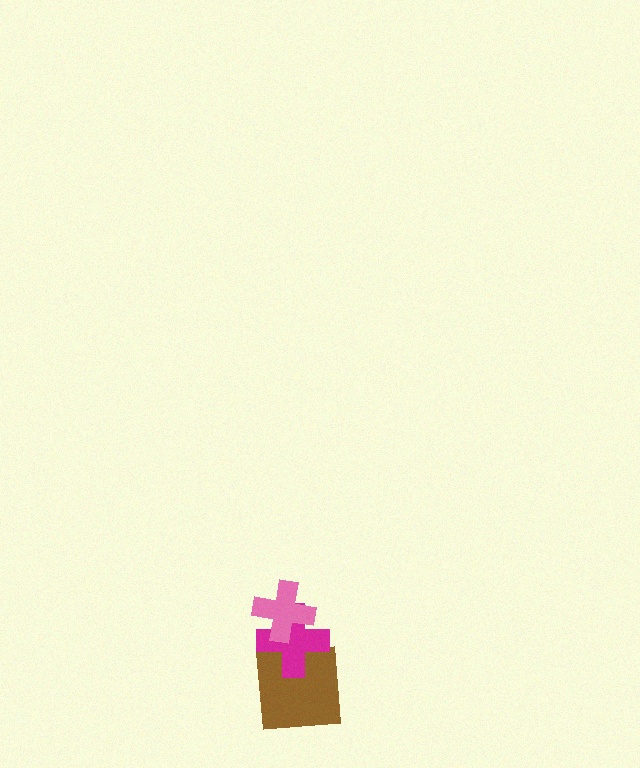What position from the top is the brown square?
The brown square is 3rd from the top.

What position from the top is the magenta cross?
The magenta cross is 2nd from the top.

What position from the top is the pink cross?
The pink cross is 1st from the top.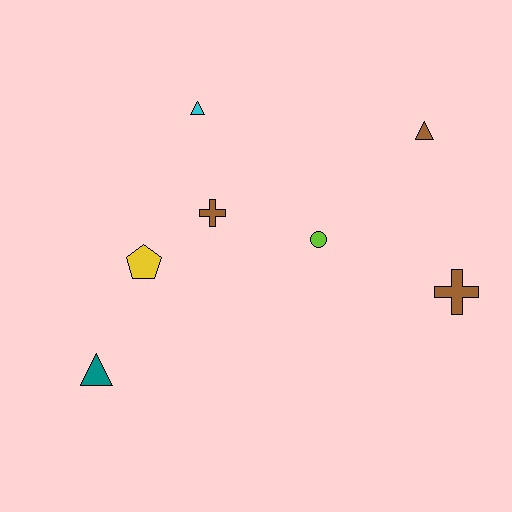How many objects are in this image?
There are 7 objects.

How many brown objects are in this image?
There are 3 brown objects.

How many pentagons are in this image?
There is 1 pentagon.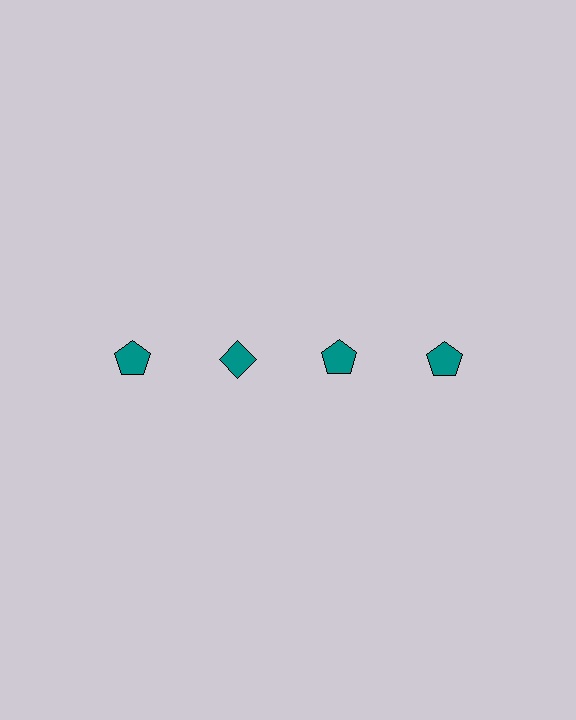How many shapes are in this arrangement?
There are 4 shapes arranged in a grid pattern.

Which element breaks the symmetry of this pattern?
The teal diamond in the top row, second from left column breaks the symmetry. All other shapes are teal pentagons.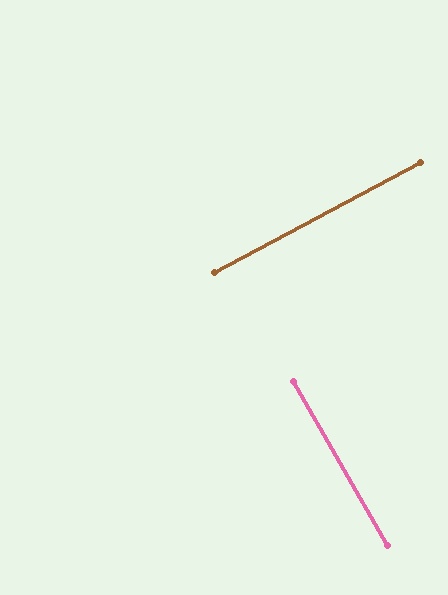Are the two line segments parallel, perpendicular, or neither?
Perpendicular — they meet at approximately 89°.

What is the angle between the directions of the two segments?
Approximately 89 degrees.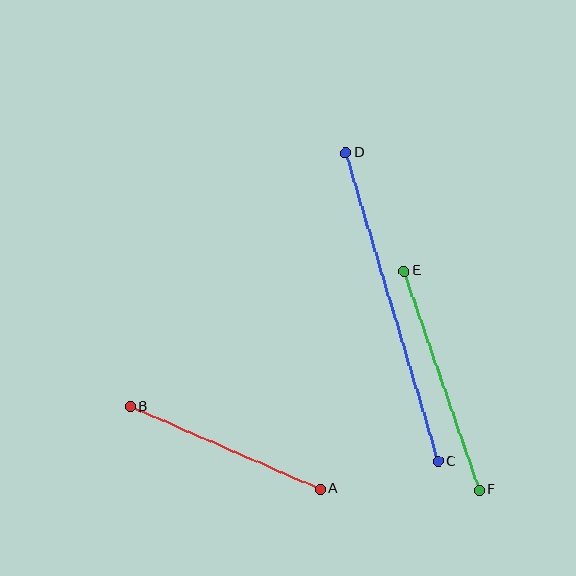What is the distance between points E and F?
The distance is approximately 231 pixels.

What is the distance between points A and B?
The distance is approximately 207 pixels.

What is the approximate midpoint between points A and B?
The midpoint is at approximately (225, 448) pixels.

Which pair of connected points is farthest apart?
Points C and D are farthest apart.